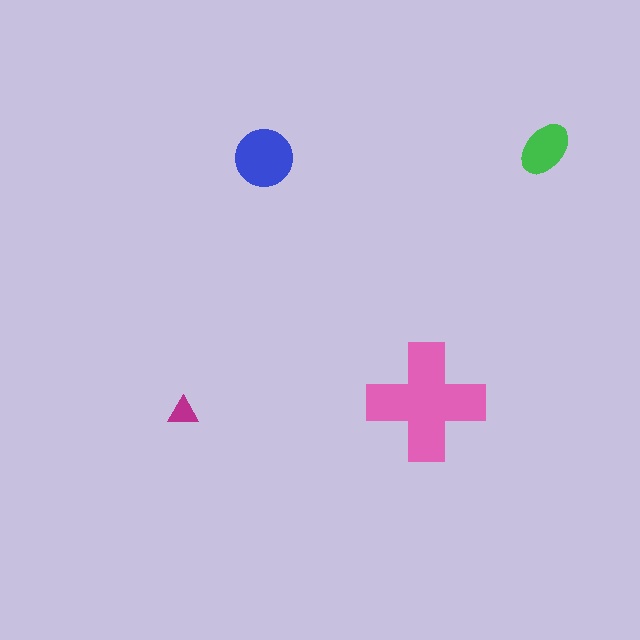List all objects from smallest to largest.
The magenta triangle, the green ellipse, the blue circle, the pink cross.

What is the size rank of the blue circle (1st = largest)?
2nd.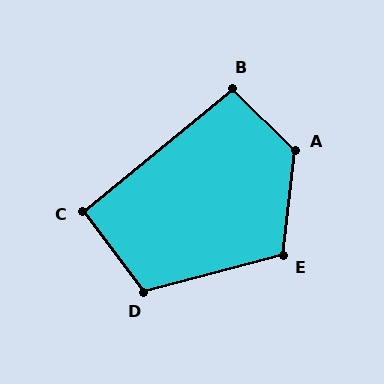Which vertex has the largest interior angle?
A, at approximately 128 degrees.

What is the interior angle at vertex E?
Approximately 111 degrees (obtuse).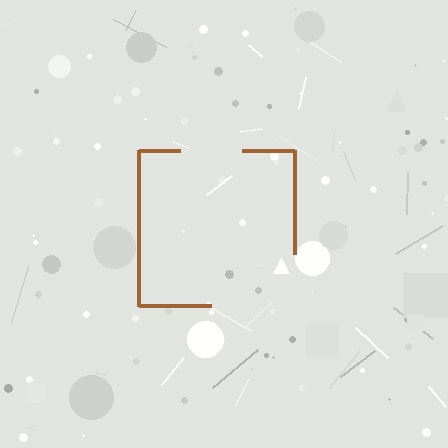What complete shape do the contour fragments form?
The contour fragments form a square.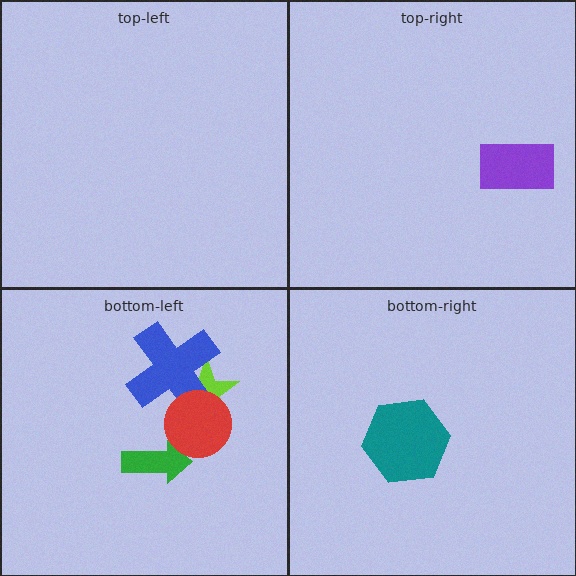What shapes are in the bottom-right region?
The teal hexagon.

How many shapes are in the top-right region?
1.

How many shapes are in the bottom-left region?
4.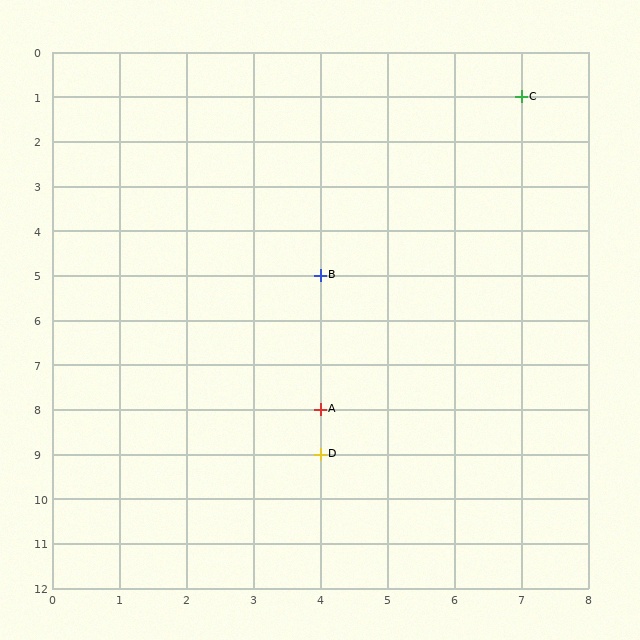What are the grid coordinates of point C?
Point C is at grid coordinates (7, 1).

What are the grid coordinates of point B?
Point B is at grid coordinates (4, 5).